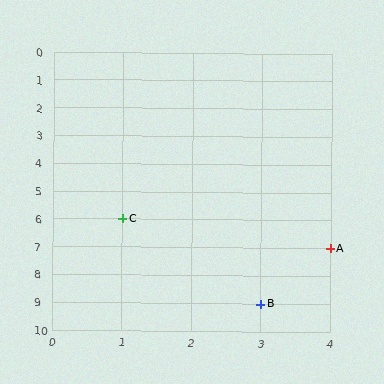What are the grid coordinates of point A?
Point A is at grid coordinates (4, 7).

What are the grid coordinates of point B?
Point B is at grid coordinates (3, 9).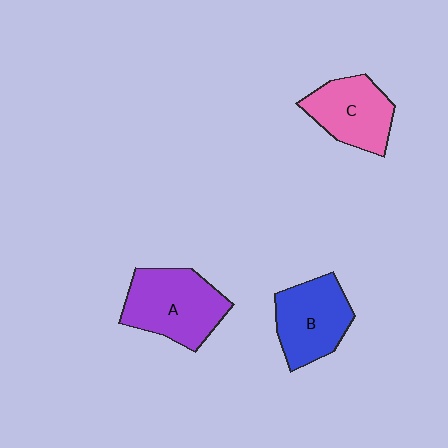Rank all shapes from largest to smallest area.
From largest to smallest: A (purple), B (blue), C (pink).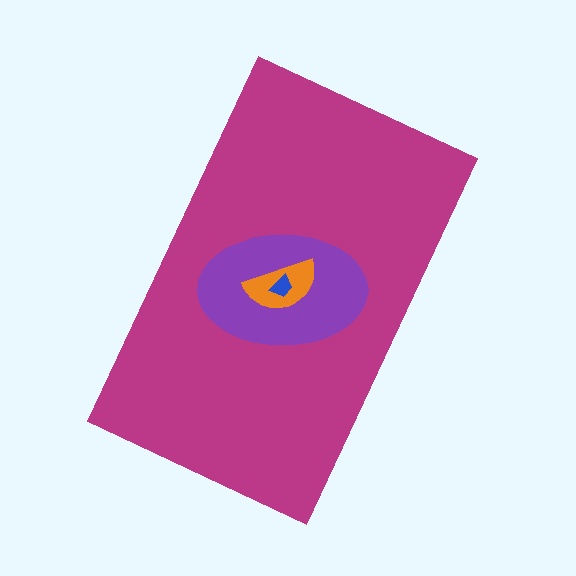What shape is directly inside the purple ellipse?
The orange semicircle.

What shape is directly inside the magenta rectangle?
The purple ellipse.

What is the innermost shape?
The blue trapezoid.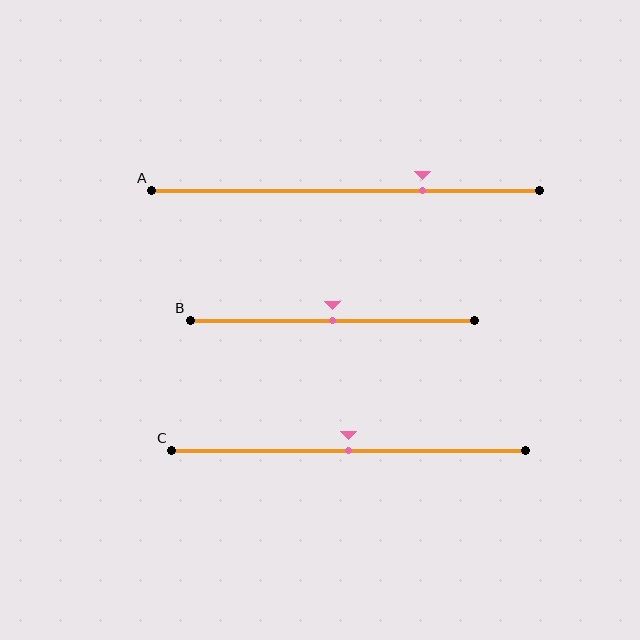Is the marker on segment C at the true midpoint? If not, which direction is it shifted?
Yes, the marker on segment C is at the true midpoint.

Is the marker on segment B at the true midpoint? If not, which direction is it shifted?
Yes, the marker on segment B is at the true midpoint.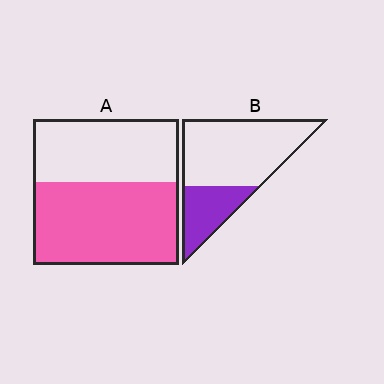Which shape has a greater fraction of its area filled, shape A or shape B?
Shape A.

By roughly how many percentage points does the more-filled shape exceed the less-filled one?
By roughly 25 percentage points (A over B).